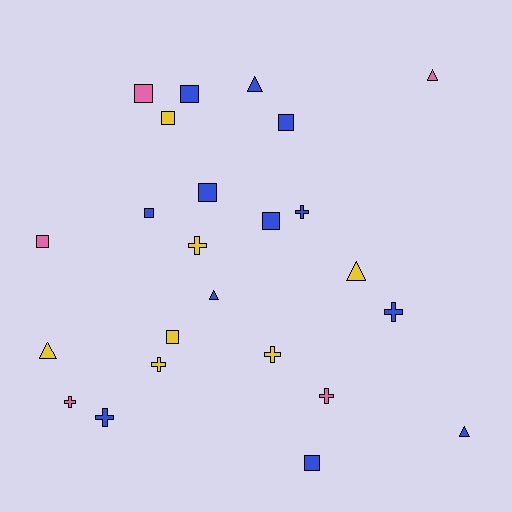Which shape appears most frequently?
Square, with 10 objects.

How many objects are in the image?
There are 24 objects.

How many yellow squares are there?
There are 2 yellow squares.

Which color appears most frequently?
Blue, with 12 objects.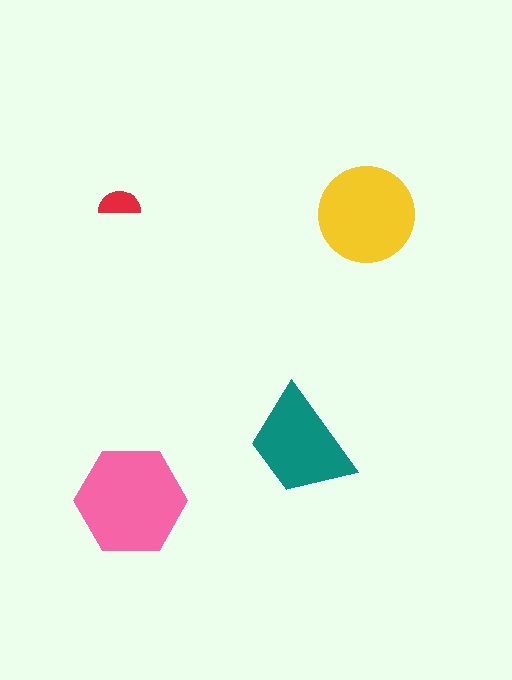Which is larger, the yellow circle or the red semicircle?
The yellow circle.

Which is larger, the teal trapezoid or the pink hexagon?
The pink hexagon.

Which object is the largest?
The pink hexagon.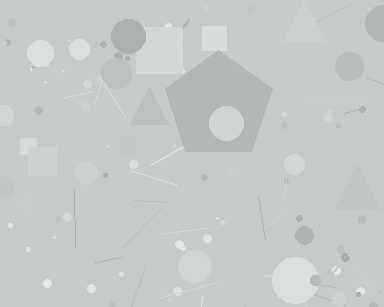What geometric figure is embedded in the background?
A pentagon is embedded in the background.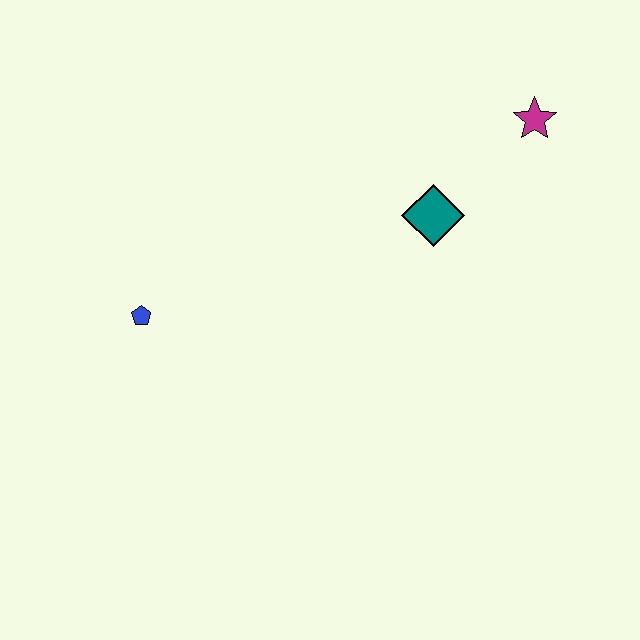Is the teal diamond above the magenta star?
No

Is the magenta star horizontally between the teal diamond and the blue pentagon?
No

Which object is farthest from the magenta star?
The blue pentagon is farthest from the magenta star.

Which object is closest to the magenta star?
The teal diamond is closest to the magenta star.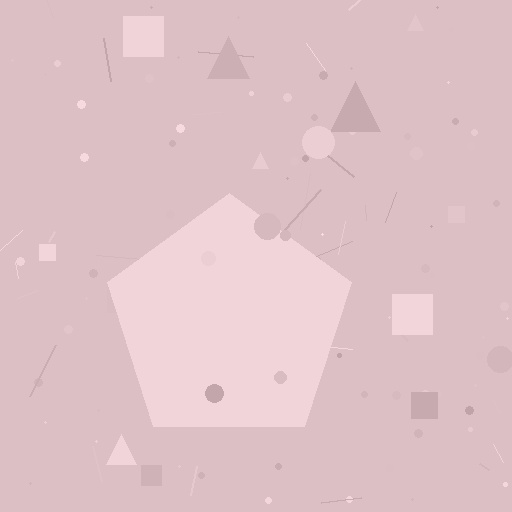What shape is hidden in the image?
A pentagon is hidden in the image.